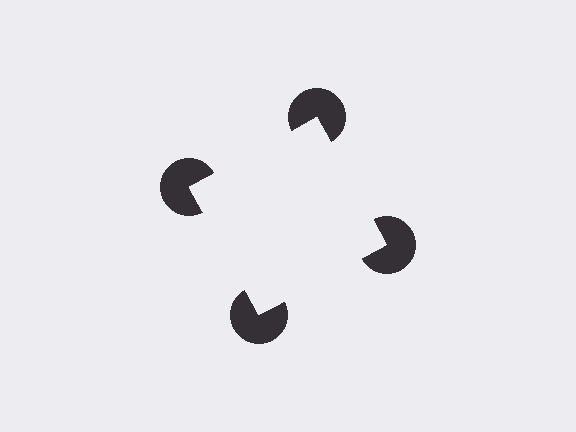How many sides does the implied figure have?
4 sides.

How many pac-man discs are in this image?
There are 4 — one at each vertex of the illusory square.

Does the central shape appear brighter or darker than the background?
It typically appears slightly brighter than the background, even though no actual brightness change is drawn.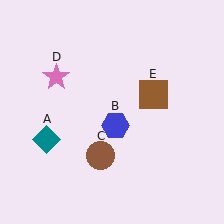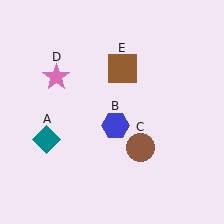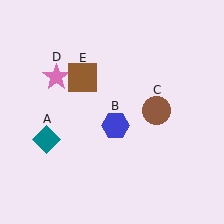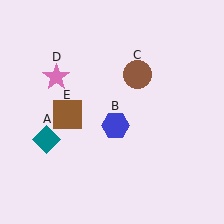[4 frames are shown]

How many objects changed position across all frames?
2 objects changed position: brown circle (object C), brown square (object E).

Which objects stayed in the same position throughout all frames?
Teal diamond (object A) and blue hexagon (object B) and pink star (object D) remained stationary.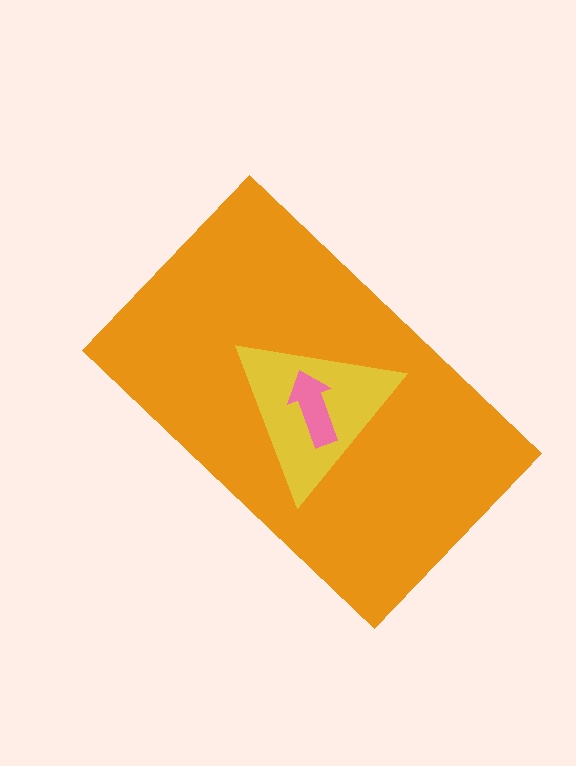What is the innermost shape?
The pink arrow.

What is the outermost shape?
The orange rectangle.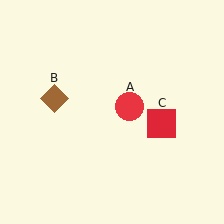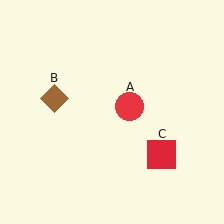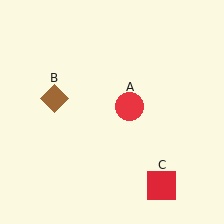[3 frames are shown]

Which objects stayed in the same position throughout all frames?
Red circle (object A) and brown diamond (object B) remained stationary.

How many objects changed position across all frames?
1 object changed position: red square (object C).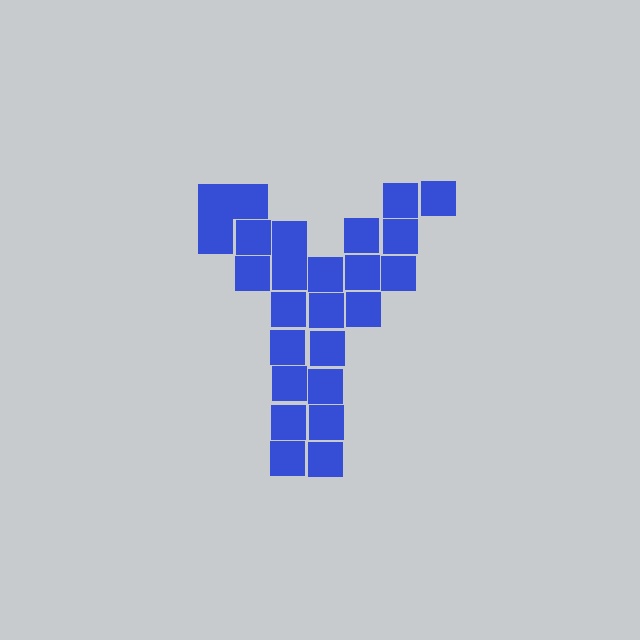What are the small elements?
The small elements are squares.